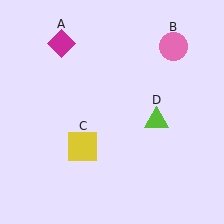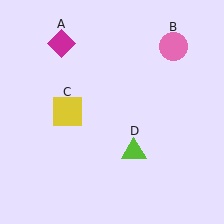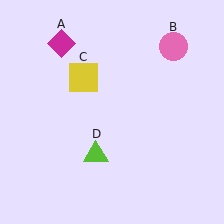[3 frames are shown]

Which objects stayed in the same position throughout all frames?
Magenta diamond (object A) and pink circle (object B) remained stationary.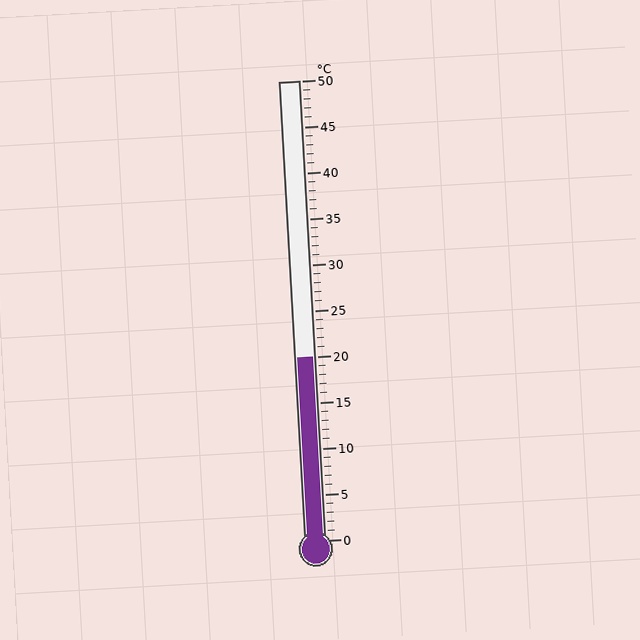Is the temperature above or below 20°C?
The temperature is at 20°C.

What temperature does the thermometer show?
The thermometer shows approximately 20°C.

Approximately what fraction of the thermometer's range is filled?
The thermometer is filled to approximately 40% of its range.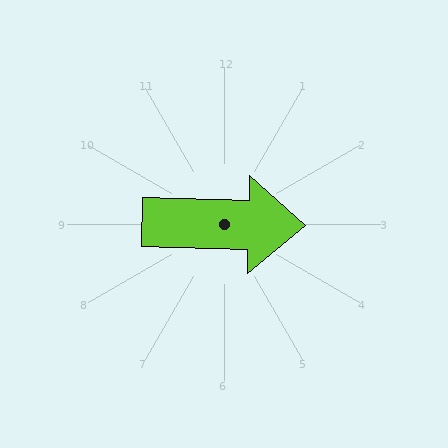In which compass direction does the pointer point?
East.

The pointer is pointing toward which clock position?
Roughly 3 o'clock.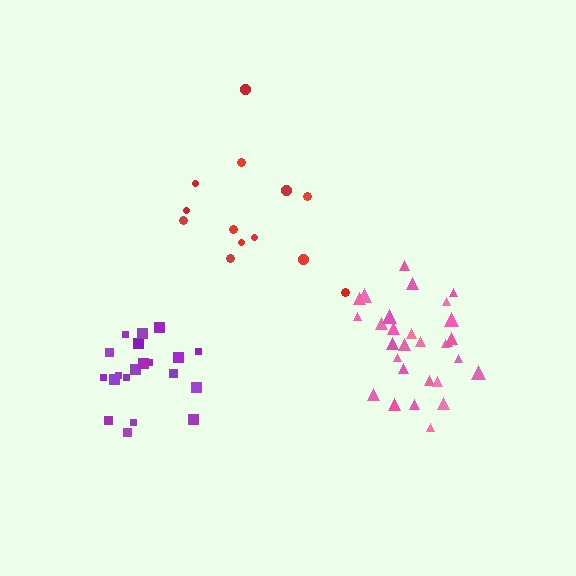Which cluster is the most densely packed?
Purple.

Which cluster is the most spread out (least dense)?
Red.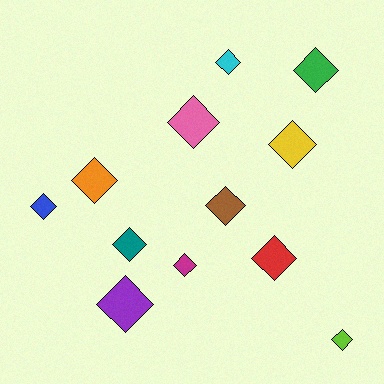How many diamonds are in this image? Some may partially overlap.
There are 12 diamonds.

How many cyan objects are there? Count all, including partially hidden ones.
There is 1 cyan object.